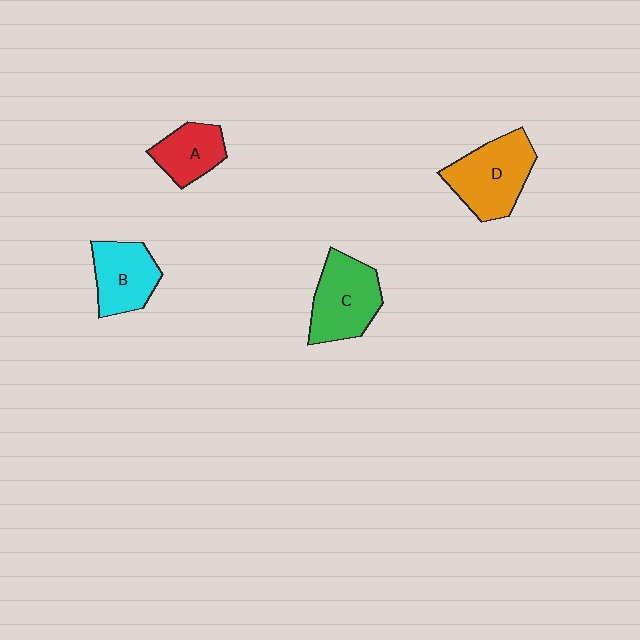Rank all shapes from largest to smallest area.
From largest to smallest: D (orange), C (green), B (cyan), A (red).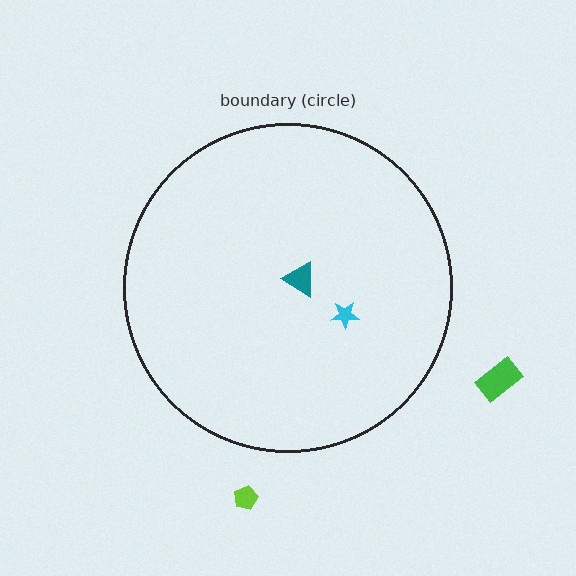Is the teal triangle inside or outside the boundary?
Inside.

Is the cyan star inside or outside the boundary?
Inside.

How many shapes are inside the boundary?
2 inside, 2 outside.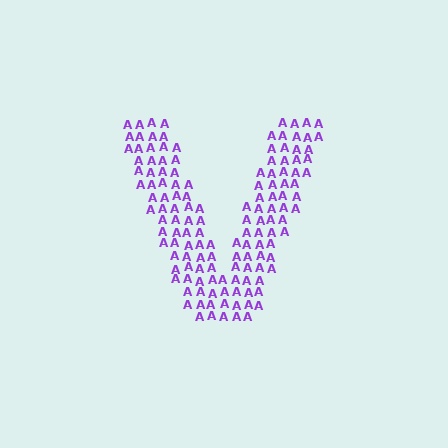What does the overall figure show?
The overall figure shows the letter V.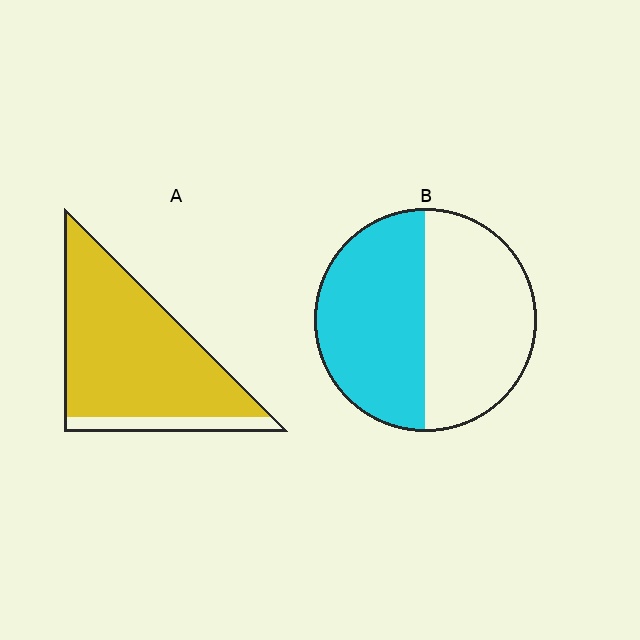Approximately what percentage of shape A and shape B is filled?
A is approximately 85% and B is approximately 50%.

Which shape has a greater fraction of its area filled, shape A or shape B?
Shape A.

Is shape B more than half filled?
Roughly half.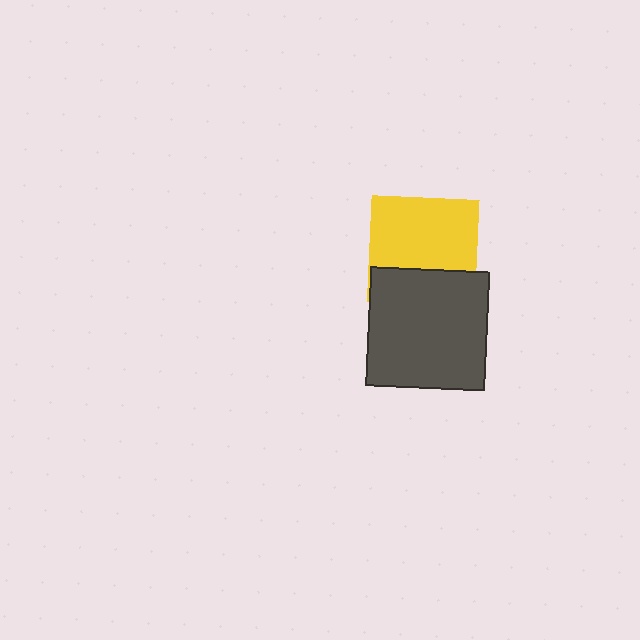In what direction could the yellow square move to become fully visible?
The yellow square could move up. That would shift it out from behind the dark gray rectangle entirely.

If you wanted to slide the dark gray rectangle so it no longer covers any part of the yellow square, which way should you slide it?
Slide it down — that is the most direct way to separate the two shapes.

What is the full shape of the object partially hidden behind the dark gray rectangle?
The partially hidden object is a yellow square.